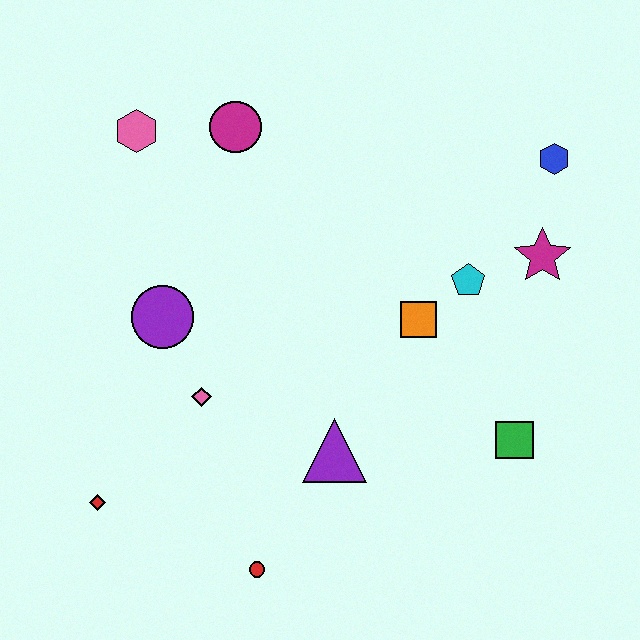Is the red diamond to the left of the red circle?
Yes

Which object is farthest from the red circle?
The blue hexagon is farthest from the red circle.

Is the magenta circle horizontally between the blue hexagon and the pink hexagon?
Yes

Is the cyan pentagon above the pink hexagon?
No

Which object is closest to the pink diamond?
The purple circle is closest to the pink diamond.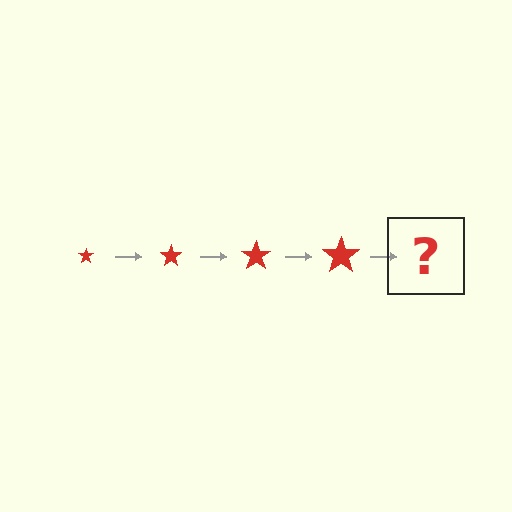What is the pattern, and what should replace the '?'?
The pattern is that the star gets progressively larger each step. The '?' should be a red star, larger than the previous one.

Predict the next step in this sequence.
The next step is a red star, larger than the previous one.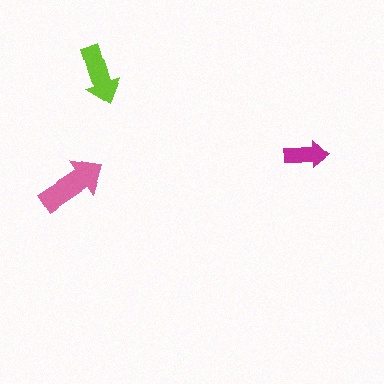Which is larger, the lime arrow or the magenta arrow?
The lime one.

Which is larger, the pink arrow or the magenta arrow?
The pink one.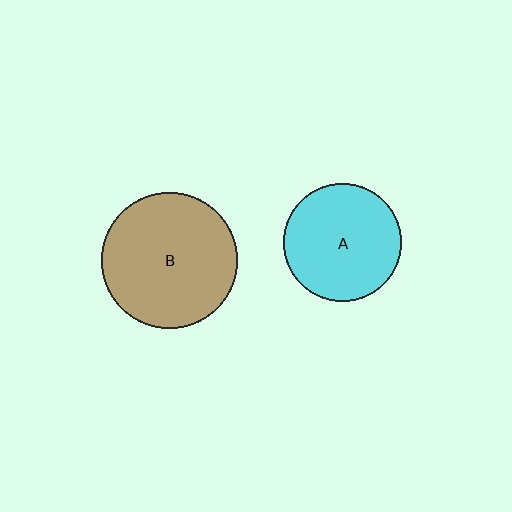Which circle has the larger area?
Circle B (brown).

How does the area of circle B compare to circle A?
Approximately 1.3 times.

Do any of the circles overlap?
No, none of the circles overlap.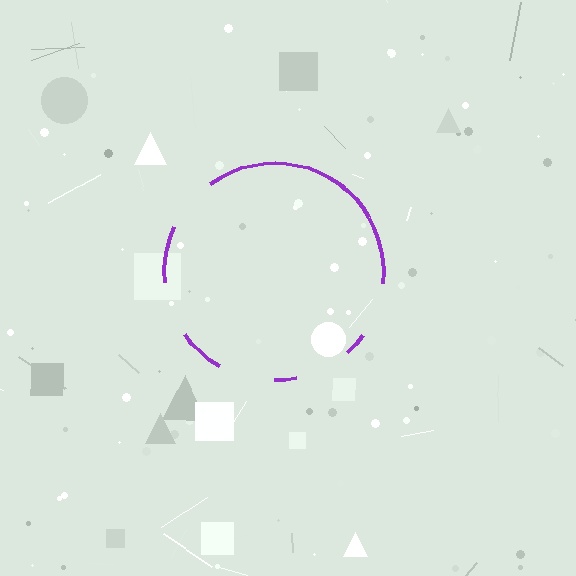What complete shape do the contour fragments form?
The contour fragments form a circle.